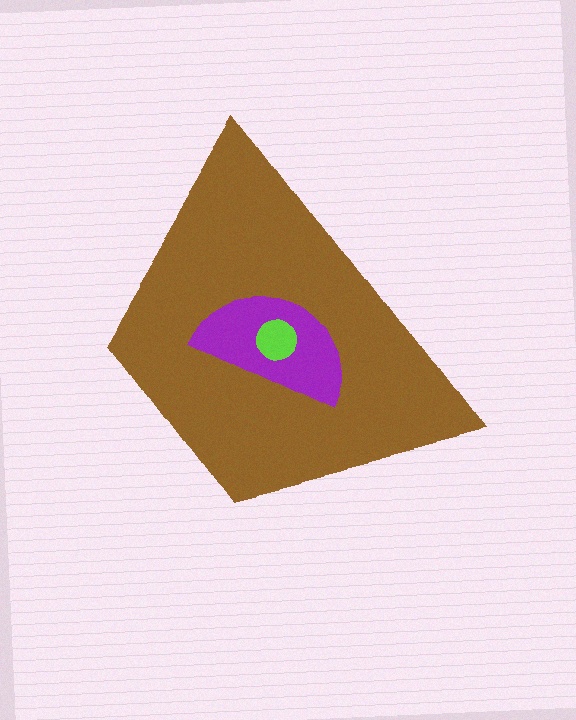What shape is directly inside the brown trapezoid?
The purple semicircle.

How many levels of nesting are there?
3.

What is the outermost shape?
The brown trapezoid.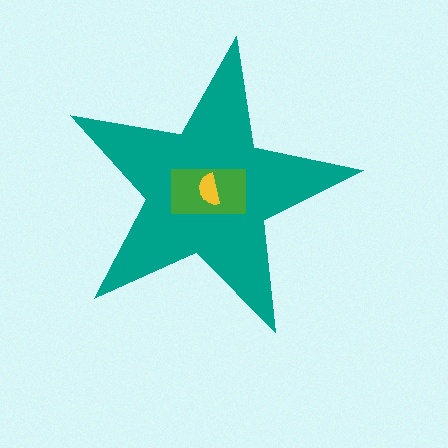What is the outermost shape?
The teal star.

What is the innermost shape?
The yellow semicircle.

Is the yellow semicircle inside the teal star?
Yes.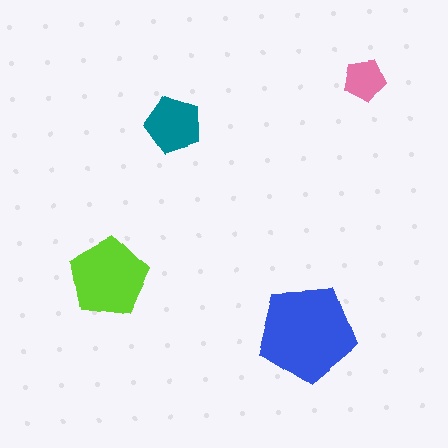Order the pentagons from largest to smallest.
the blue one, the lime one, the teal one, the pink one.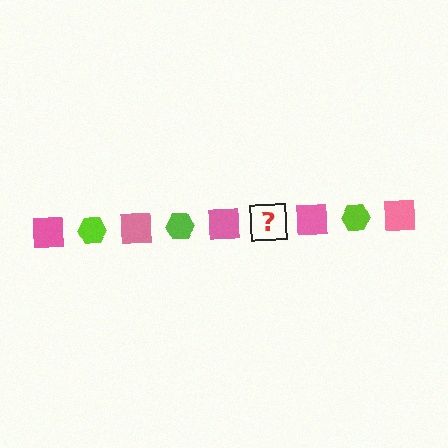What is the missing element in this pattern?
The missing element is a lime hexagon.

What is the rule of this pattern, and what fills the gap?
The rule is that the pattern alternates between pink square and lime hexagon. The gap should be filled with a lime hexagon.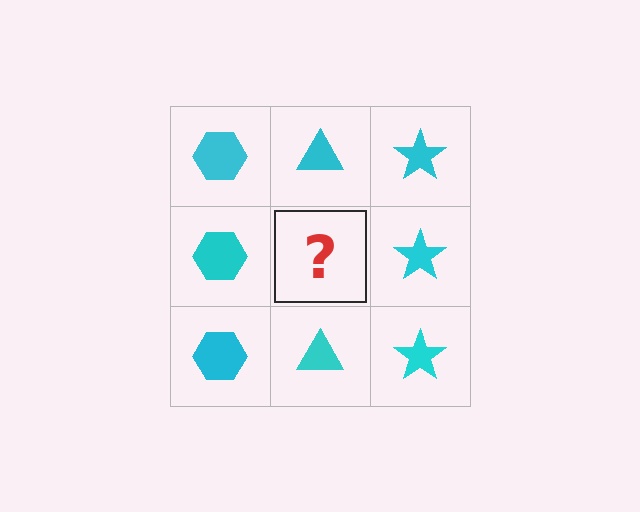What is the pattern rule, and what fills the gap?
The rule is that each column has a consistent shape. The gap should be filled with a cyan triangle.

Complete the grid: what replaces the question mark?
The question mark should be replaced with a cyan triangle.